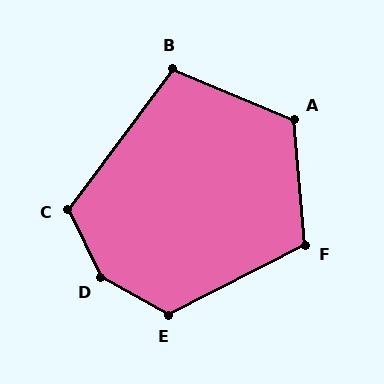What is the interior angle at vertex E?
Approximately 124 degrees (obtuse).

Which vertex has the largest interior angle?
D, at approximately 145 degrees.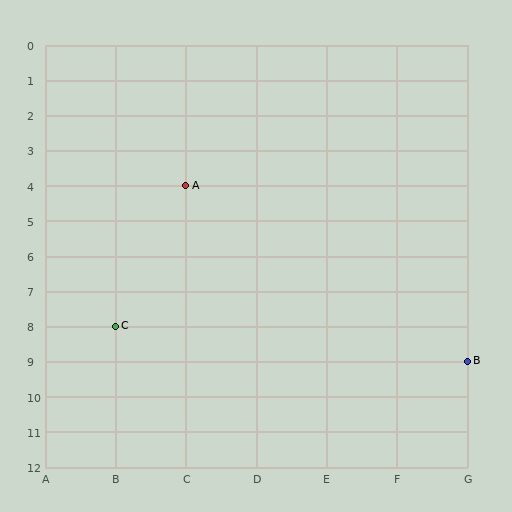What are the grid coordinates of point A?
Point A is at grid coordinates (C, 4).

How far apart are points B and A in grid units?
Points B and A are 4 columns and 5 rows apart (about 6.4 grid units diagonally).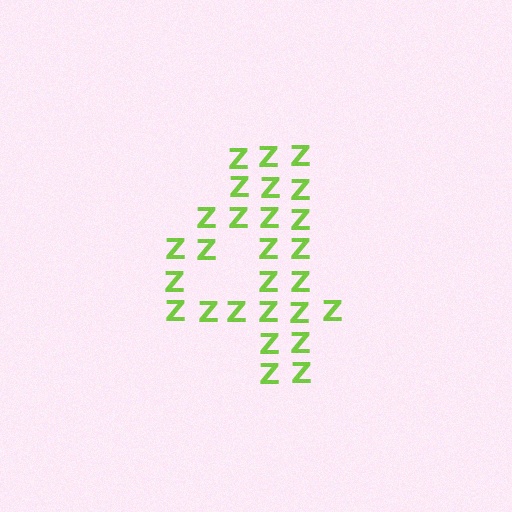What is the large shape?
The large shape is the digit 4.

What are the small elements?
The small elements are letter Z's.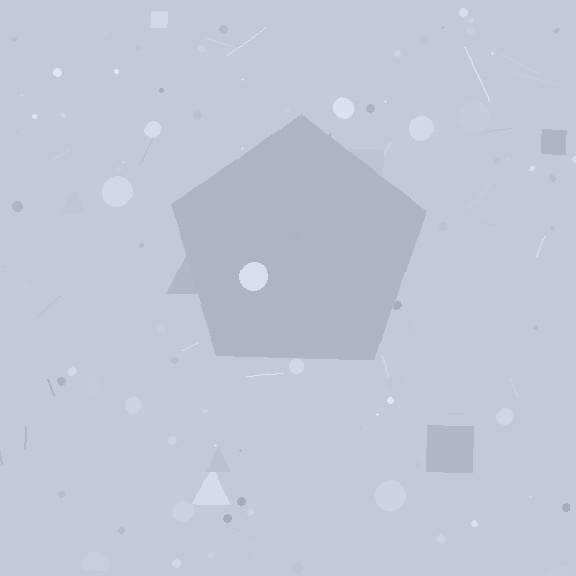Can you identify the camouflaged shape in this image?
The camouflaged shape is a pentagon.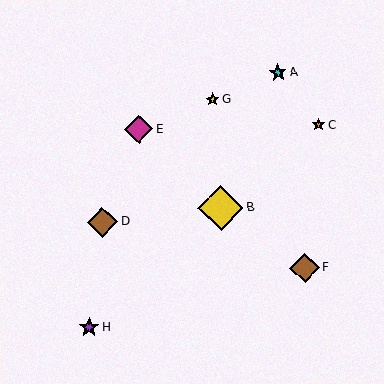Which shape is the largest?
The yellow diamond (labeled B) is the largest.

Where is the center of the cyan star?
The center of the cyan star is at (278, 73).